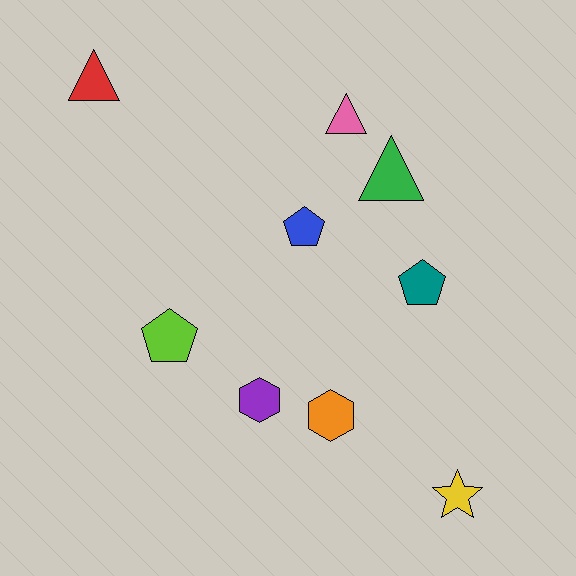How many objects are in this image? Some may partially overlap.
There are 9 objects.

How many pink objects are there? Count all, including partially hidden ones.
There is 1 pink object.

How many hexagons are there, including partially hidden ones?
There are 2 hexagons.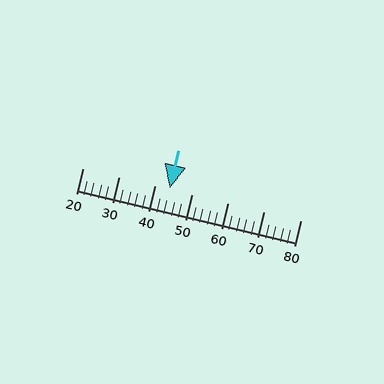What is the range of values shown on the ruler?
The ruler shows values from 20 to 80.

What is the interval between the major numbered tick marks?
The major tick marks are spaced 10 units apart.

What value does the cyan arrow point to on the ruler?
The cyan arrow points to approximately 44.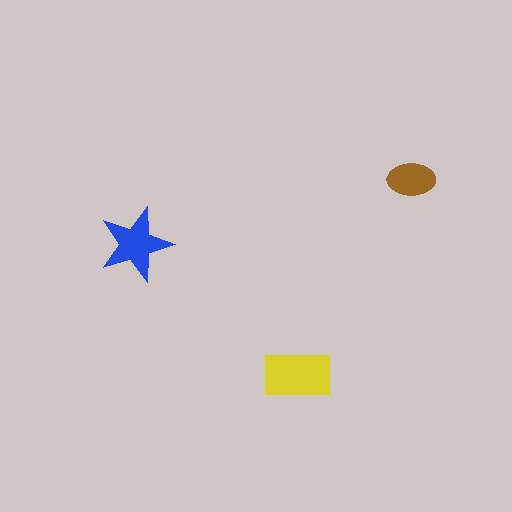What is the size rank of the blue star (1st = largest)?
2nd.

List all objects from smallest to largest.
The brown ellipse, the blue star, the yellow rectangle.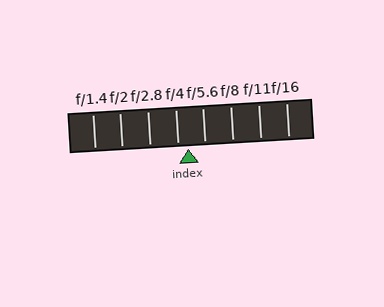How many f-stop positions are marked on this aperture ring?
There are 8 f-stop positions marked.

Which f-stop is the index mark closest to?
The index mark is closest to f/4.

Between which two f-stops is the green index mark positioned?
The index mark is between f/4 and f/5.6.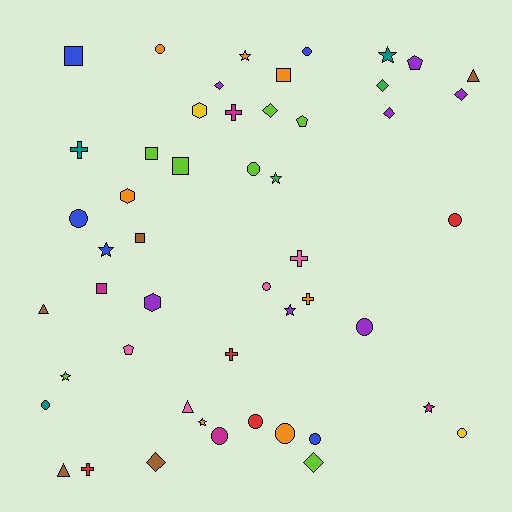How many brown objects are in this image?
There are 5 brown objects.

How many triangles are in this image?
There are 4 triangles.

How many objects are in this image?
There are 50 objects.